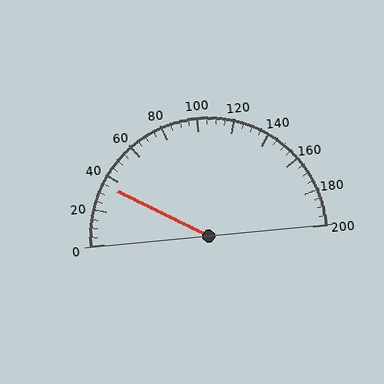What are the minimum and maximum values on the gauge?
The gauge ranges from 0 to 200.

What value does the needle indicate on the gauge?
The needle indicates approximately 35.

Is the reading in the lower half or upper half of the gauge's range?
The reading is in the lower half of the range (0 to 200).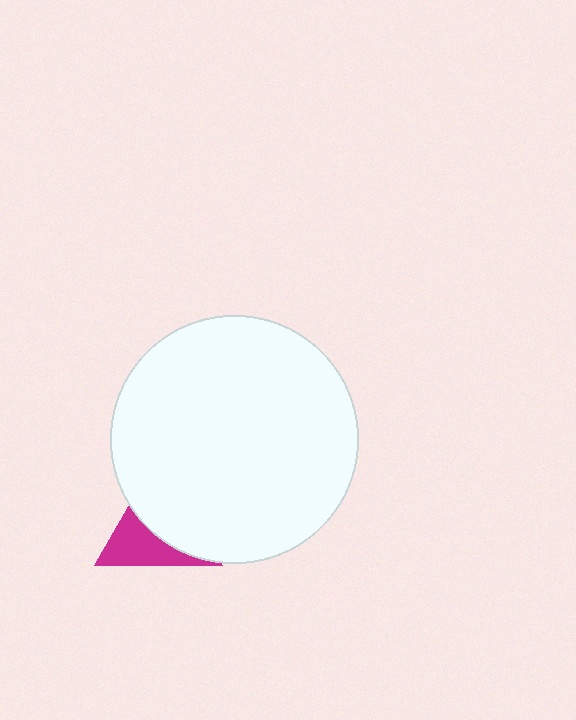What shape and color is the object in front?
The object in front is a white circle.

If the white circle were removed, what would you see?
You would see the complete magenta triangle.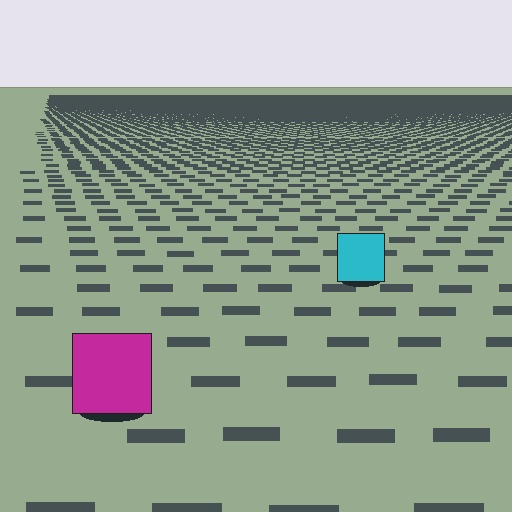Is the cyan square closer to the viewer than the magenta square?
No. The magenta square is closer — you can tell from the texture gradient: the ground texture is coarser near it.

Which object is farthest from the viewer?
The cyan square is farthest from the viewer. It appears smaller and the ground texture around it is denser.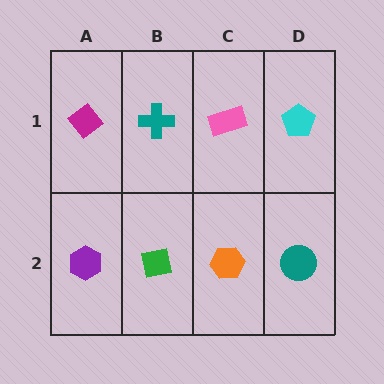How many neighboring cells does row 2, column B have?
3.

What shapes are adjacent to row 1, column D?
A teal circle (row 2, column D), a pink rectangle (row 1, column C).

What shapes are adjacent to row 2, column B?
A teal cross (row 1, column B), a purple hexagon (row 2, column A), an orange hexagon (row 2, column C).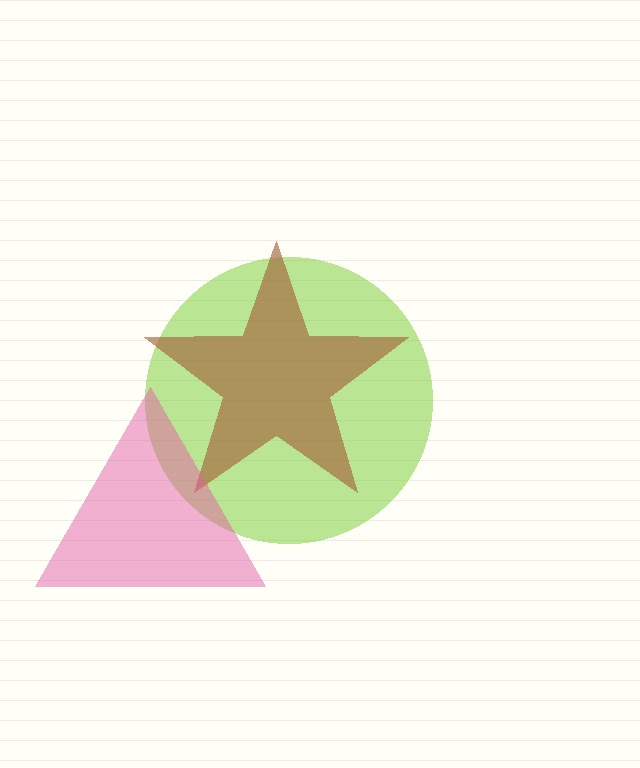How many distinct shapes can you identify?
There are 3 distinct shapes: a lime circle, a brown star, a pink triangle.